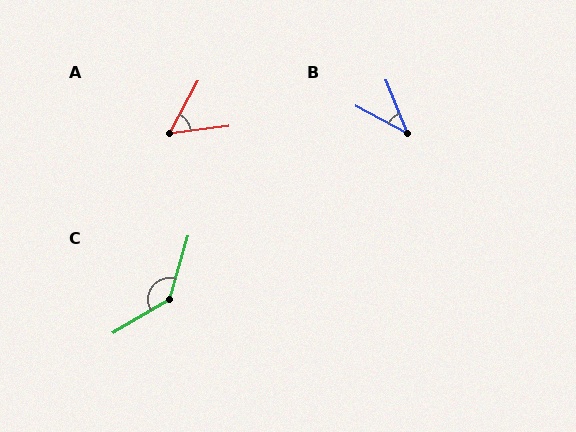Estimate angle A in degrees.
Approximately 55 degrees.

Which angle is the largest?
C, at approximately 137 degrees.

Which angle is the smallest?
B, at approximately 40 degrees.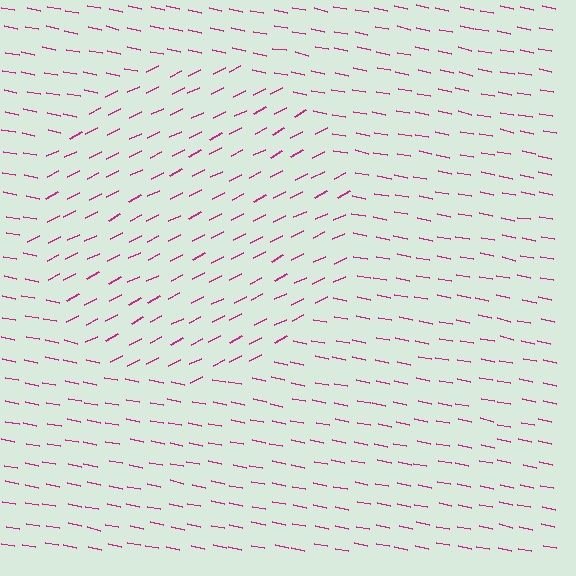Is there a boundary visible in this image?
Yes, there is a texture boundary formed by a change in line orientation.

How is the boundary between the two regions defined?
The boundary is defined purely by a change in line orientation (approximately 38 degrees difference). All lines are the same color and thickness.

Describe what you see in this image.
The image is filled with small magenta line segments. A circle region in the image has lines oriented differently from the surrounding lines, creating a visible texture boundary.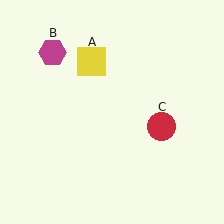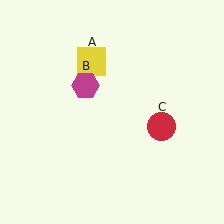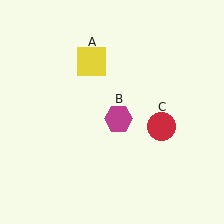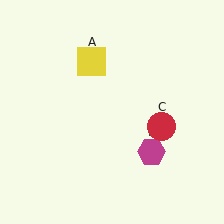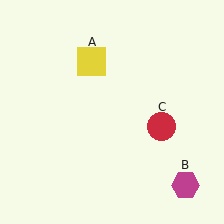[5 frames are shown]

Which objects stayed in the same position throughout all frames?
Yellow square (object A) and red circle (object C) remained stationary.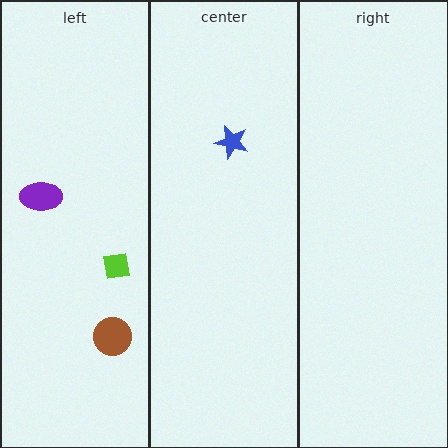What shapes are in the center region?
The blue star.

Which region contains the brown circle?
The left region.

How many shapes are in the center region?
1.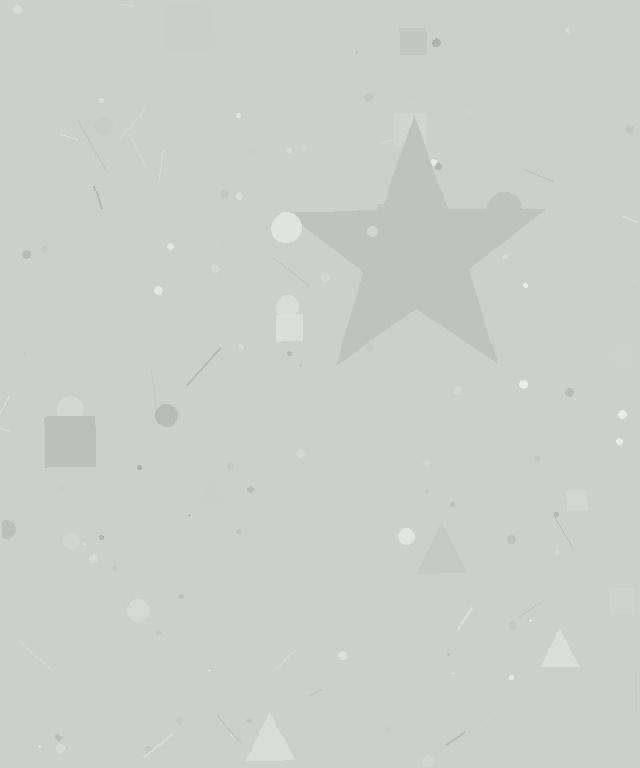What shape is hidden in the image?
A star is hidden in the image.